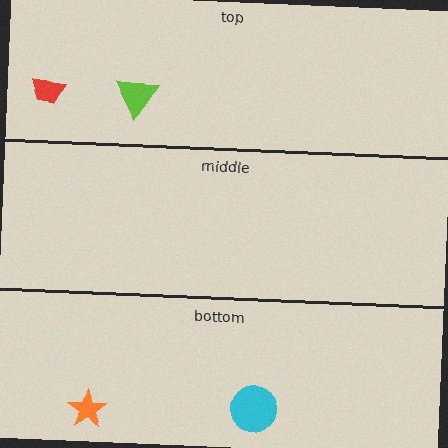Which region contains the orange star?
The bottom region.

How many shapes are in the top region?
2.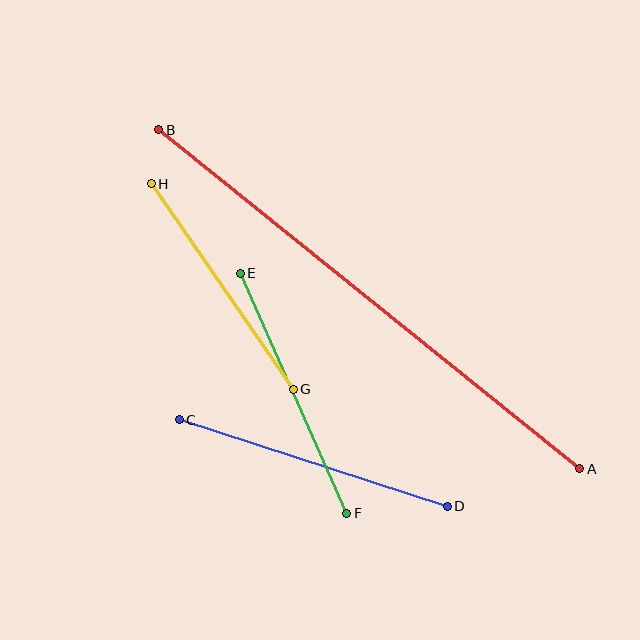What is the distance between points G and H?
The distance is approximately 249 pixels.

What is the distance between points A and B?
The distance is approximately 540 pixels.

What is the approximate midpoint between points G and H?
The midpoint is at approximately (222, 286) pixels.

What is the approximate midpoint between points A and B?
The midpoint is at approximately (369, 299) pixels.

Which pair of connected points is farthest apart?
Points A and B are farthest apart.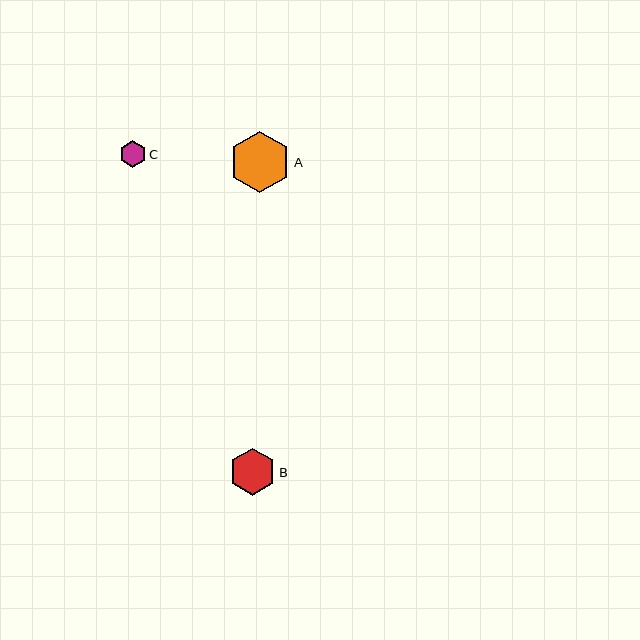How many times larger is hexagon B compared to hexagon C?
Hexagon B is approximately 1.8 times the size of hexagon C.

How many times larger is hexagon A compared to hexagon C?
Hexagon A is approximately 2.3 times the size of hexagon C.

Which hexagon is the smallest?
Hexagon C is the smallest with a size of approximately 27 pixels.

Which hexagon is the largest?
Hexagon A is the largest with a size of approximately 62 pixels.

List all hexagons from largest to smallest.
From largest to smallest: A, B, C.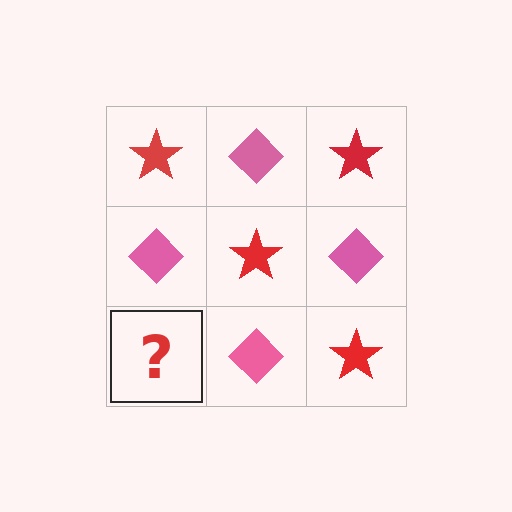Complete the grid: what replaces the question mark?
The question mark should be replaced with a red star.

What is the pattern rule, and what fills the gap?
The rule is that it alternates red star and pink diamond in a checkerboard pattern. The gap should be filled with a red star.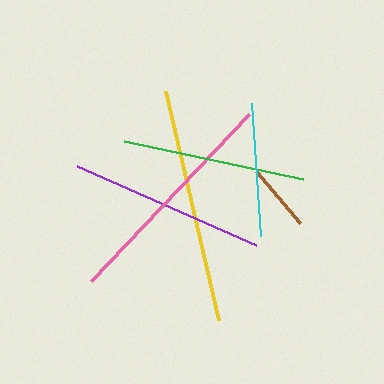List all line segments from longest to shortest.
From longest to shortest: yellow, pink, purple, green, cyan, brown.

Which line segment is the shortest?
The brown line is the shortest at approximately 69 pixels.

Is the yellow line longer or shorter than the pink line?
The yellow line is longer than the pink line.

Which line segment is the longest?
The yellow line is the longest at approximately 235 pixels.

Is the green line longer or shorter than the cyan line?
The green line is longer than the cyan line.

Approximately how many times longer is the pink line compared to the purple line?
The pink line is approximately 1.2 times the length of the purple line.